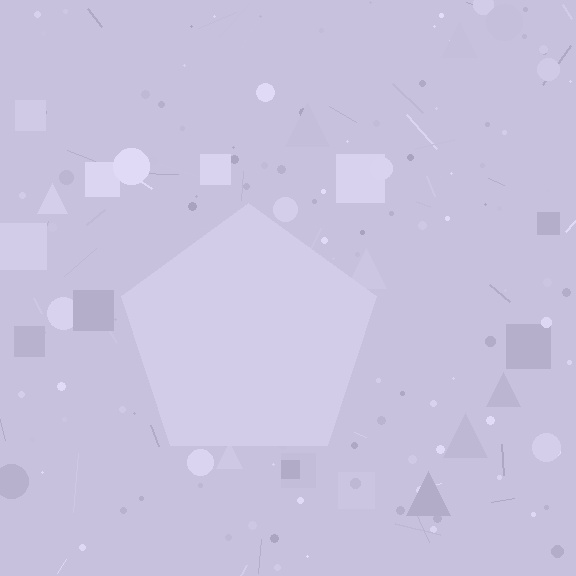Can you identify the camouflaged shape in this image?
The camouflaged shape is a pentagon.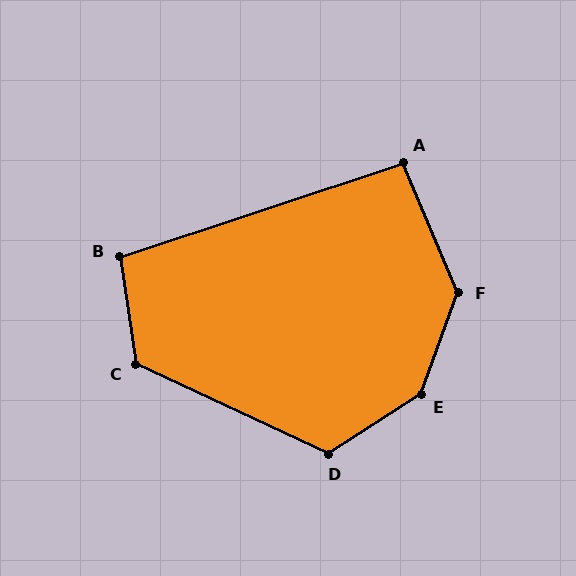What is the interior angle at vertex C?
Approximately 123 degrees (obtuse).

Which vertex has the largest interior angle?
E, at approximately 143 degrees.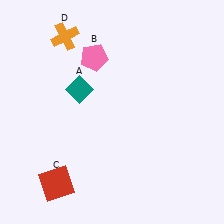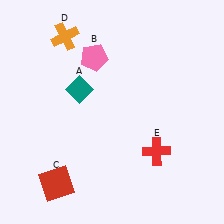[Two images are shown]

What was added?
A red cross (E) was added in Image 2.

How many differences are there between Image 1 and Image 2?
There is 1 difference between the two images.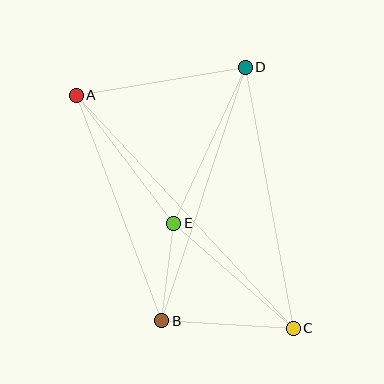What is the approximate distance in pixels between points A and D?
The distance between A and D is approximately 171 pixels.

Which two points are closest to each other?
Points B and E are closest to each other.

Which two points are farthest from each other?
Points A and C are farthest from each other.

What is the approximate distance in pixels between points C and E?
The distance between C and E is approximately 159 pixels.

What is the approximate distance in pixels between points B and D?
The distance between B and D is approximately 267 pixels.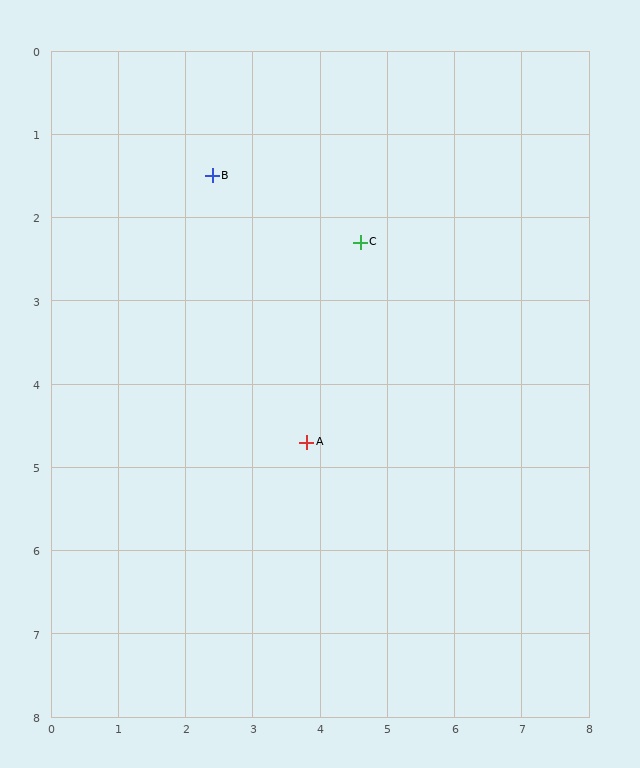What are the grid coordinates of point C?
Point C is at approximately (4.6, 2.3).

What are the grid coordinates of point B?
Point B is at approximately (2.4, 1.5).